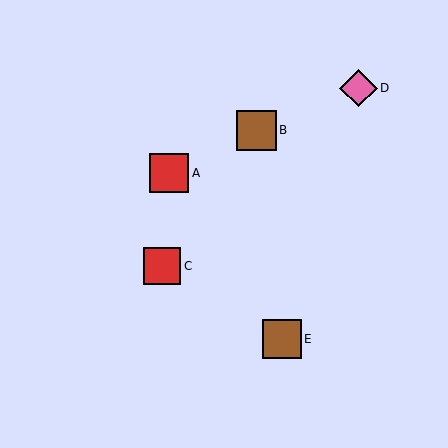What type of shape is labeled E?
Shape E is a brown square.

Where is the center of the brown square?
The center of the brown square is at (282, 339).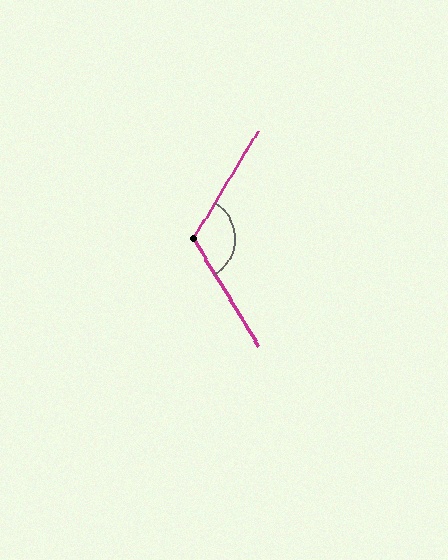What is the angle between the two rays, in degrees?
Approximately 118 degrees.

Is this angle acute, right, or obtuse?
It is obtuse.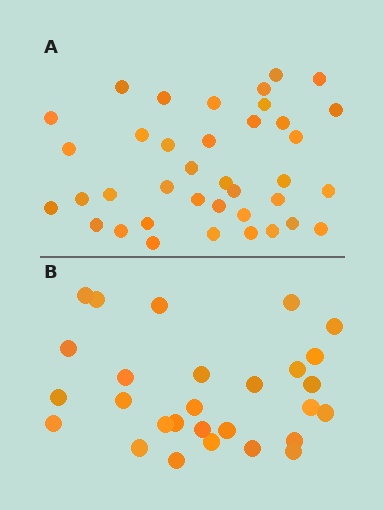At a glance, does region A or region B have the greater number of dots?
Region A (the top region) has more dots.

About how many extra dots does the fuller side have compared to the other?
Region A has roughly 10 or so more dots than region B.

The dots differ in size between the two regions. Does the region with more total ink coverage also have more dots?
No. Region B has more total ink coverage because its dots are larger, but region A actually contains more individual dots. Total area can be misleading — the number of items is what matters here.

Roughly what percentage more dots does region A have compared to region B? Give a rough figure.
About 35% more.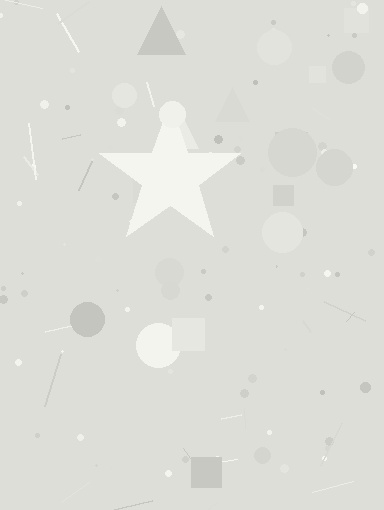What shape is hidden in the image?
A star is hidden in the image.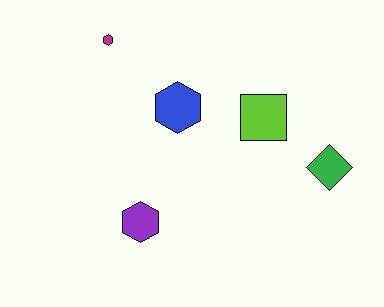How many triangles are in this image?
There are no triangles.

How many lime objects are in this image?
There is 1 lime object.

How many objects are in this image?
There are 5 objects.